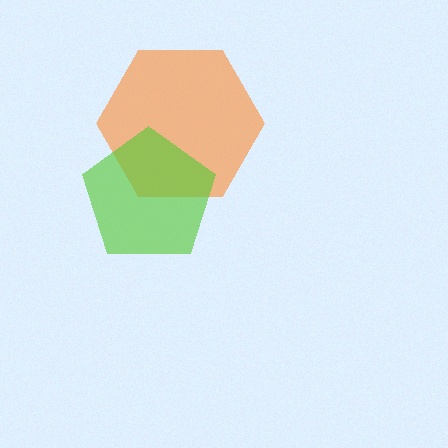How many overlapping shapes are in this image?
There are 2 overlapping shapes in the image.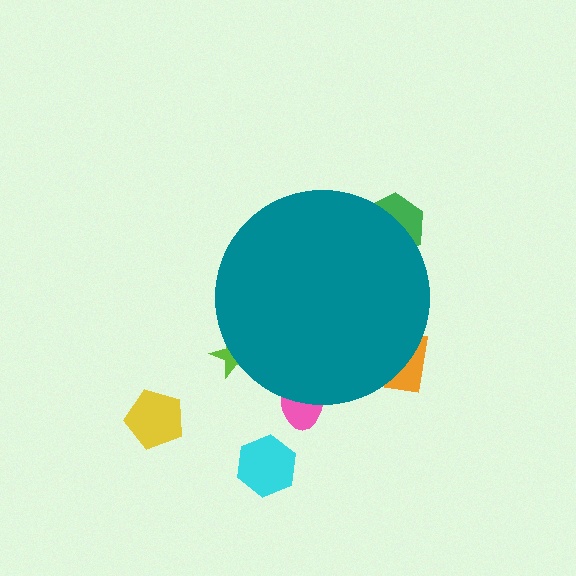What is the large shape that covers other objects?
A teal circle.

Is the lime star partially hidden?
Yes, the lime star is partially hidden behind the teal circle.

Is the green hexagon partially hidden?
Yes, the green hexagon is partially hidden behind the teal circle.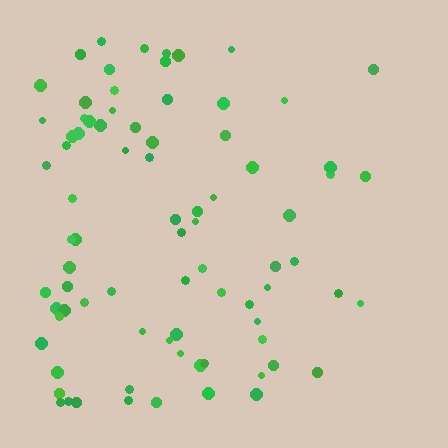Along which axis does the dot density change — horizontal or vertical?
Horizontal.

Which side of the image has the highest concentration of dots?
The left.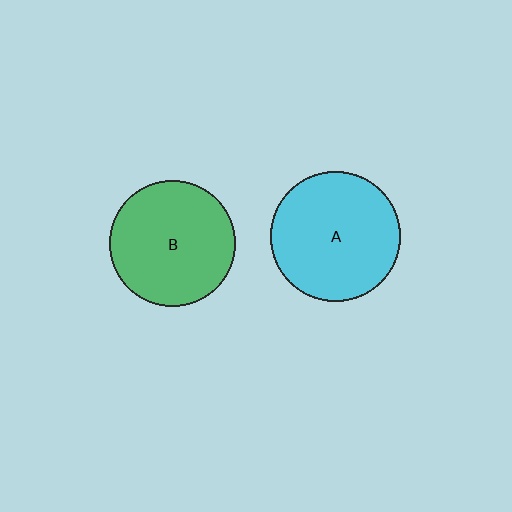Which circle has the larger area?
Circle A (cyan).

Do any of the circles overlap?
No, none of the circles overlap.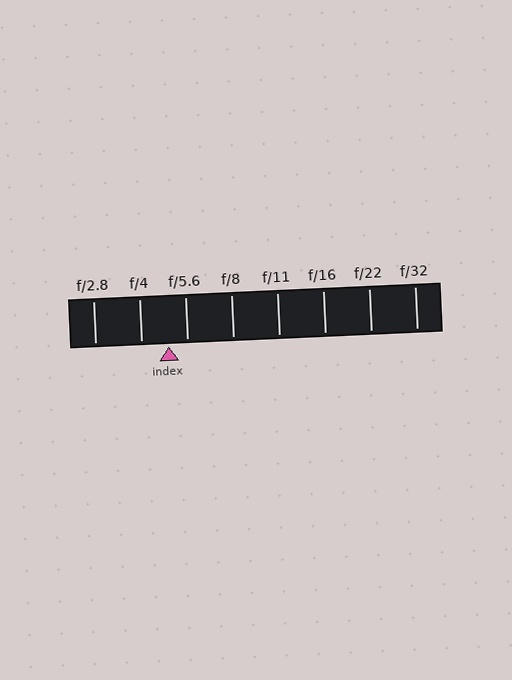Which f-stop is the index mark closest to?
The index mark is closest to f/5.6.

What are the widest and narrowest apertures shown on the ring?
The widest aperture shown is f/2.8 and the narrowest is f/32.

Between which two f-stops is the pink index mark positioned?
The index mark is between f/4 and f/5.6.